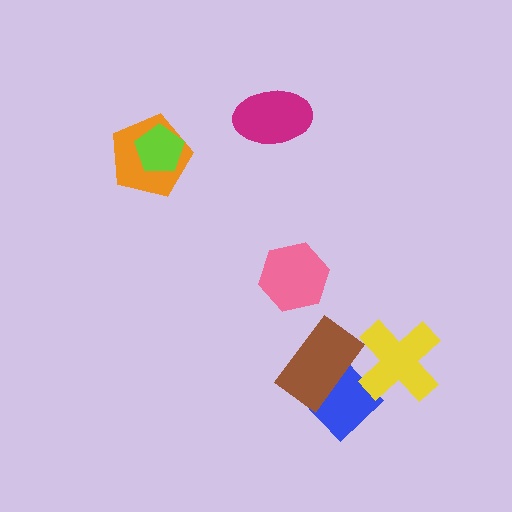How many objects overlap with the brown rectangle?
1 object overlaps with the brown rectangle.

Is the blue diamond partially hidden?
Yes, it is partially covered by another shape.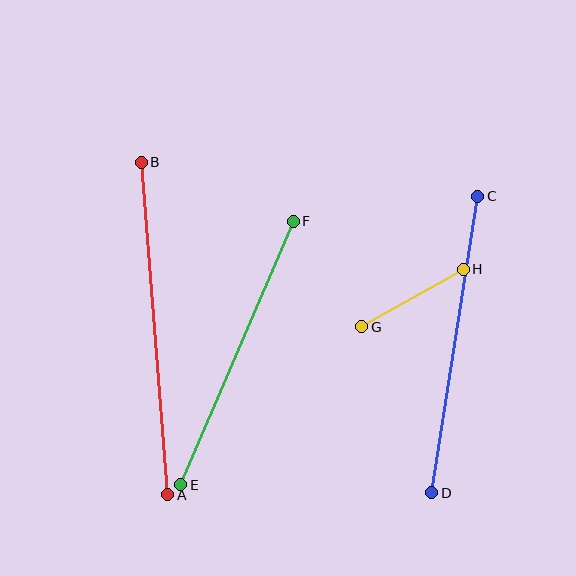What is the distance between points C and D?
The distance is approximately 300 pixels.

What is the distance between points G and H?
The distance is approximately 117 pixels.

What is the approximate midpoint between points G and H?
The midpoint is at approximately (413, 298) pixels.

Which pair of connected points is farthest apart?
Points A and B are farthest apart.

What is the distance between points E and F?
The distance is approximately 287 pixels.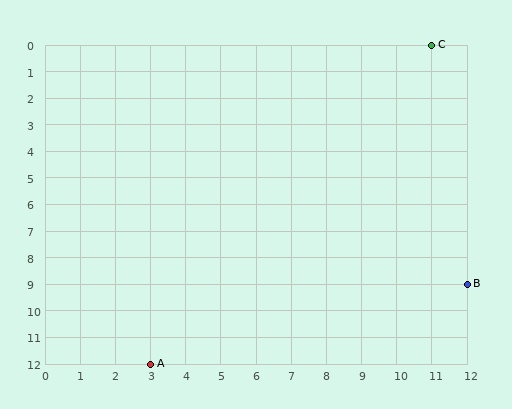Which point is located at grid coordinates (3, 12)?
Point A is at (3, 12).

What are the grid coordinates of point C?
Point C is at grid coordinates (11, 0).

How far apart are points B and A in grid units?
Points B and A are 9 columns and 3 rows apart (about 9.5 grid units diagonally).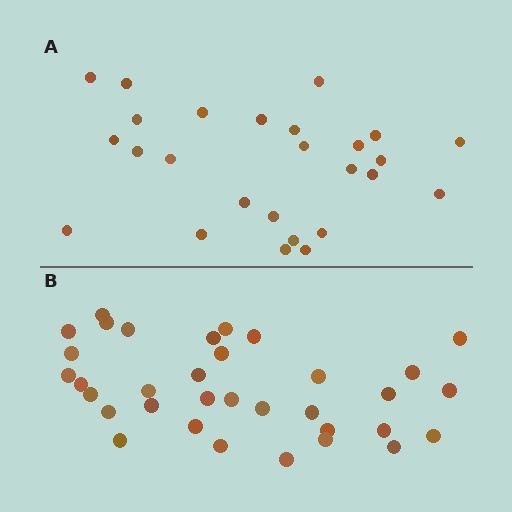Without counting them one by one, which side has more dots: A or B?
Region B (the bottom region) has more dots.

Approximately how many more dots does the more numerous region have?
Region B has roughly 8 or so more dots than region A.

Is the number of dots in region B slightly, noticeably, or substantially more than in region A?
Region B has noticeably more, but not dramatically so. The ratio is roughly 1.3 to 1.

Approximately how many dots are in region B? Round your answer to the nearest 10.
About 30 dots. (The exact count is 34, which rounds to 30.)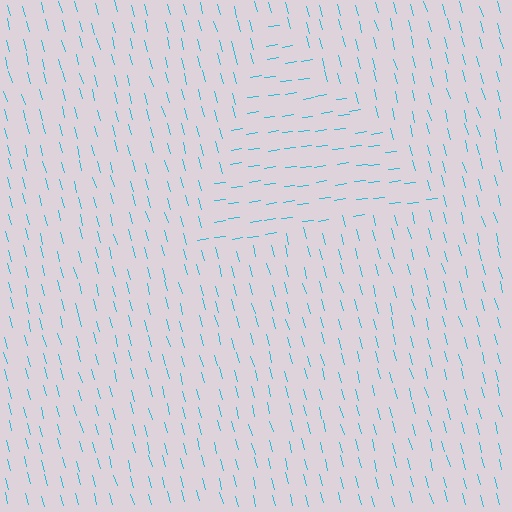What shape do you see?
I see a triangle.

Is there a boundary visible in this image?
Yes, there is a texture boundary formed by a change in line orientation.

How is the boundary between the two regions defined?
The boundary is defined purely by a change in line orientation (approximately 82 degrees difference). All lines are the same color and thickness.